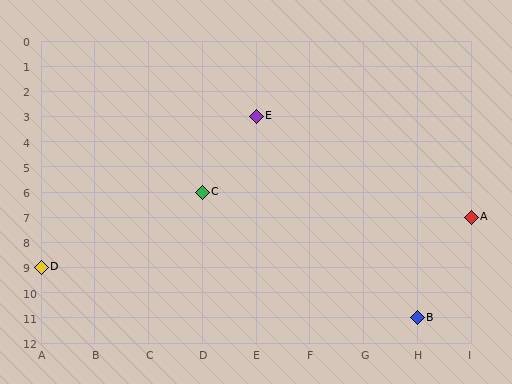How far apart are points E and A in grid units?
Points E and A are 4 columns and 4 rows apart (about 5.7 grid units diagonally).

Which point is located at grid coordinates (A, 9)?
Point D is at (A, 9).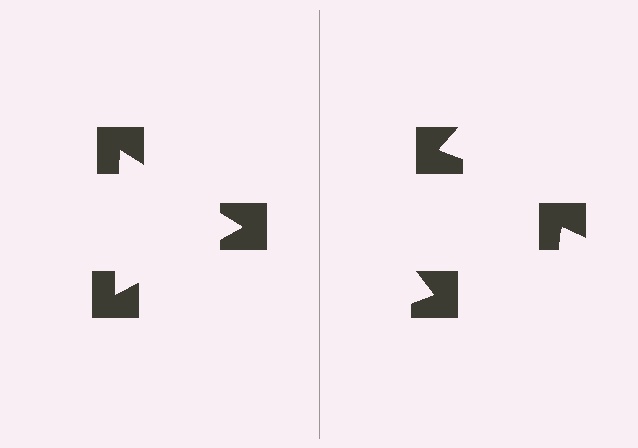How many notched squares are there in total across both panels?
6 — 3 on each side.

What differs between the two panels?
The notched squares are positioned identically on both sides; only the wedge orientations differ. On the left they align to a triangle; on the right they are misaligned.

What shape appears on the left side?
An illusory triangle.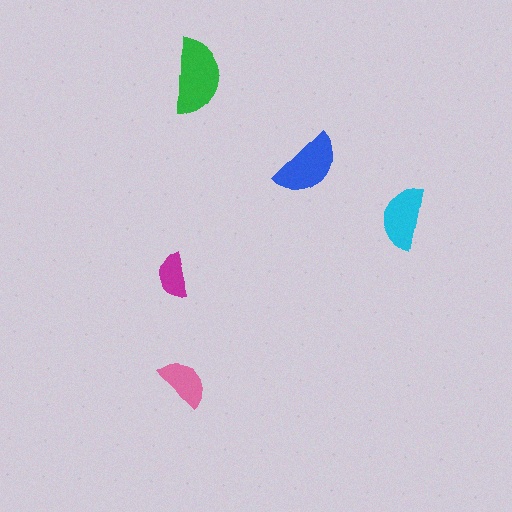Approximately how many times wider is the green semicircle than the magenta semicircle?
About 1.5 times wider.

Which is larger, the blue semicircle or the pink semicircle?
The blue one.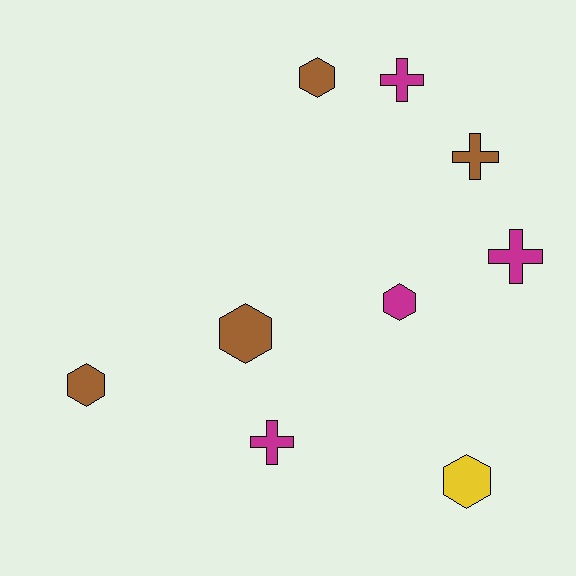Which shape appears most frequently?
Hexagon, with 5 objects.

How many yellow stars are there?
There are no yellow stars.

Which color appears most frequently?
Brown, with 4 objects.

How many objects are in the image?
There are 9 objects.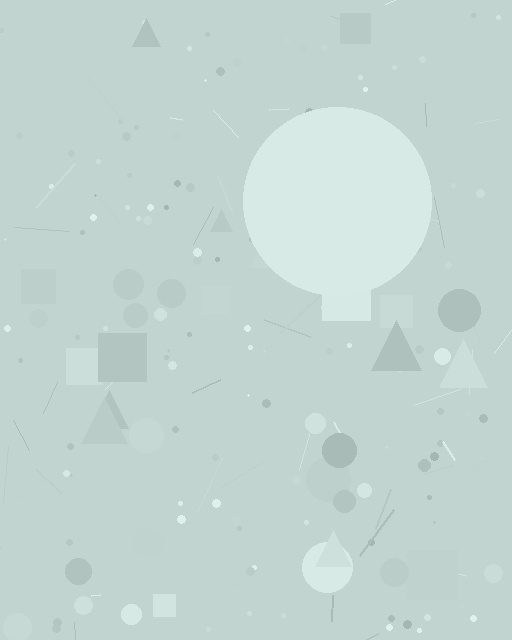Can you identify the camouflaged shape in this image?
The camouflaged shape is a circle.